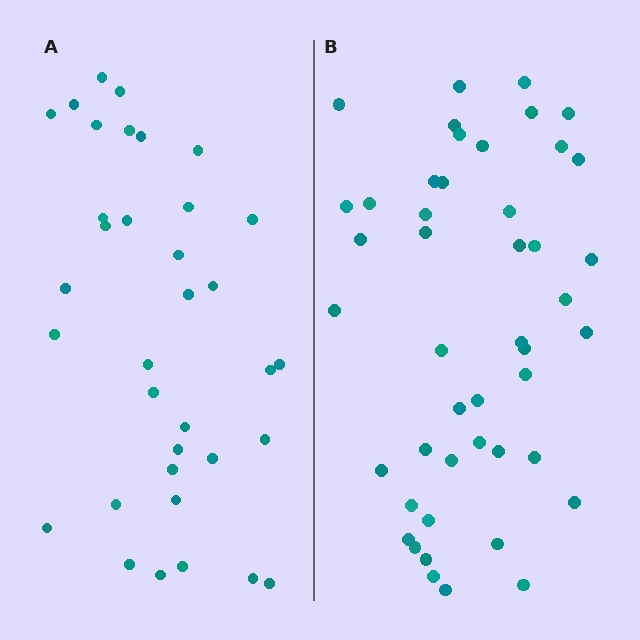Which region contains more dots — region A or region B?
Region B (the right region) has more dots.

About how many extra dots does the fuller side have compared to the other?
Region B has roughly 12 or so more dots than region A.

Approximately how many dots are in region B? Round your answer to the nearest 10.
About 50 dots. (The exact count is 46, which rounds to 50.)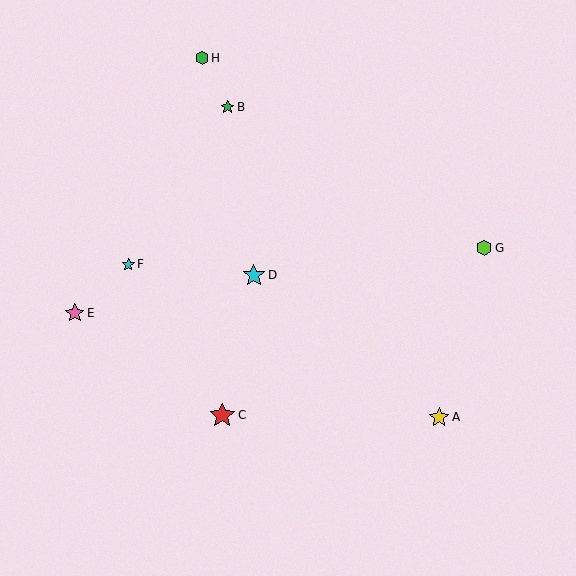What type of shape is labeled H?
Shape H is a green hexagon.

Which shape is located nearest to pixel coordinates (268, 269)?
The cyan star (labeled D) at (254, 275) is nearest to that location.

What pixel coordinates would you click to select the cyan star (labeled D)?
Click at (254, 275) to select the cyan star D.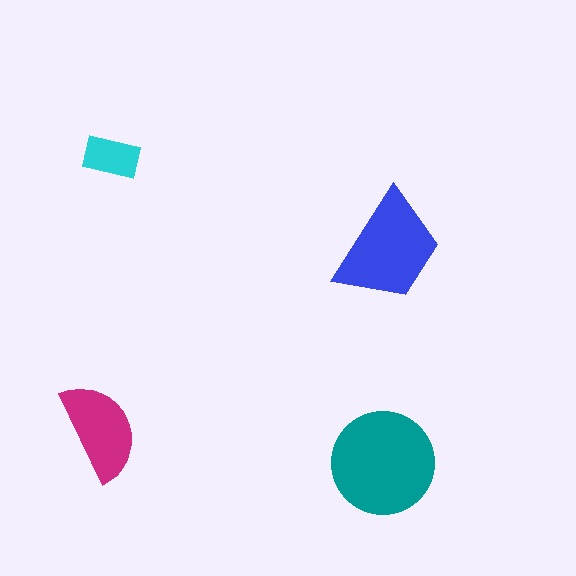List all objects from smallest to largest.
The cyan rectangle, the magenta semicircle, the blue trapezoid, the teal circle.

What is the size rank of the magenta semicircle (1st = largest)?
3rd.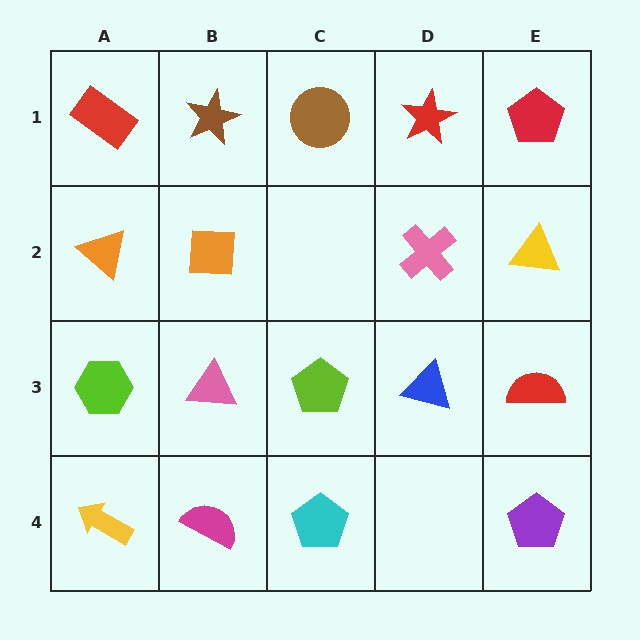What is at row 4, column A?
A yellow arrow.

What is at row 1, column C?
A brown circle.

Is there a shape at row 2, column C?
No, that cell is empty.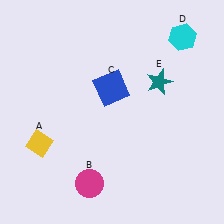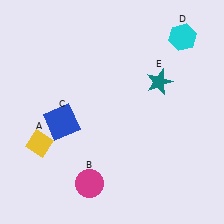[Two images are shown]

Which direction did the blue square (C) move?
The blue square (C) moved left.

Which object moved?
The blue square (C) moved left.